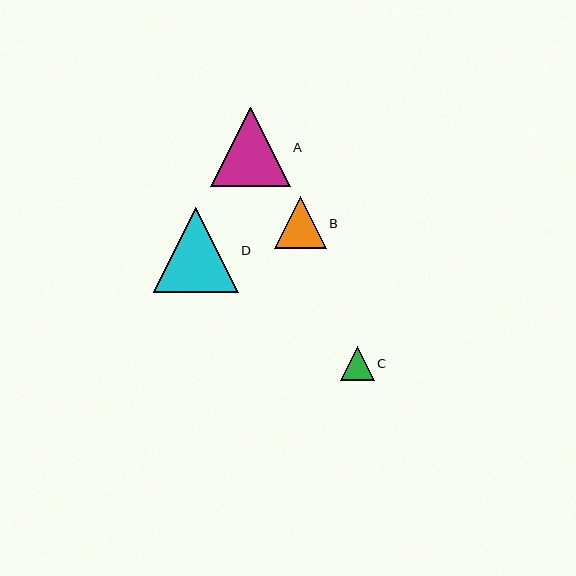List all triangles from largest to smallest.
From largest to smallest: D, A, B, C.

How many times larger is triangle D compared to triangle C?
Triangle D is approximately 2.5 times the size of triangle C.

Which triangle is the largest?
Triangle D is the largest with a size of approximately 85 pixels.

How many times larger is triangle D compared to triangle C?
Triangle D is approximately 2.5 times the size of triangle C.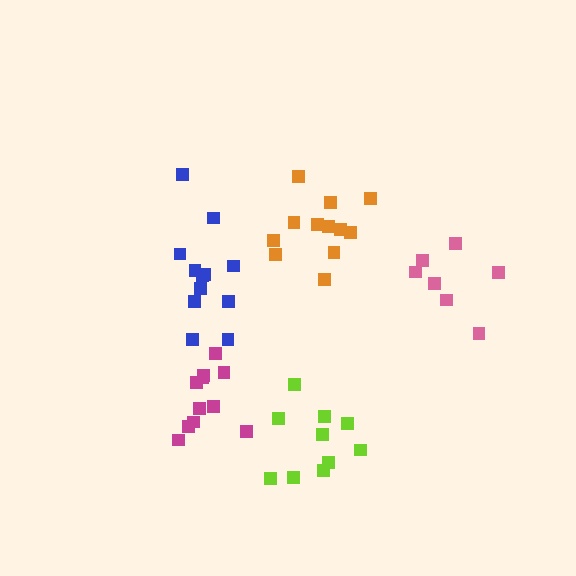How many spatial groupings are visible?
There are 5 spatial groupings.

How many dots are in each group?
Group 1: 10 dots, Group 2: 11 dots, Group 3: 12 dots, Group 4: 7 dots, Group 5: 12 dots (52 total).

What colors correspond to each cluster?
The clusters are colored: lime, magenta, blue, pink, orange.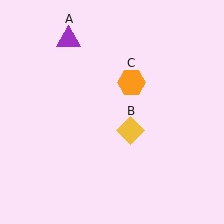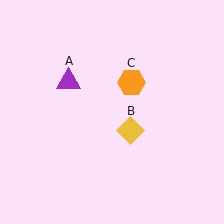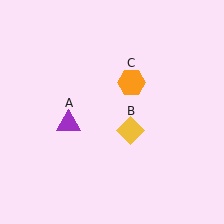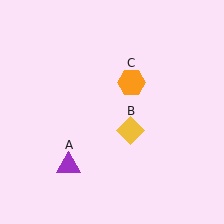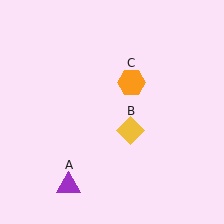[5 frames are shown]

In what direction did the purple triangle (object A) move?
The purple triangle (object A) moved down.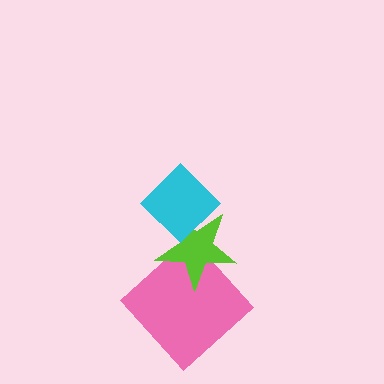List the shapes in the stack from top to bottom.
From top to bottom: the cyan diamond, the lime star, the pink diamond.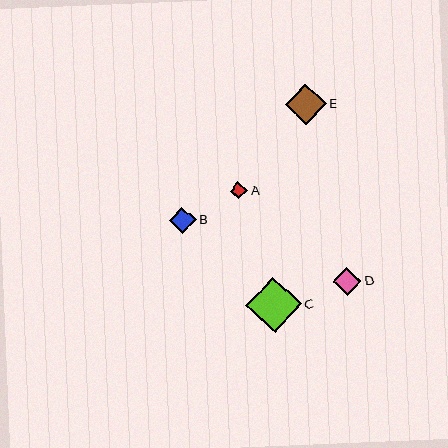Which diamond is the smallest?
Diamond A is the smallest with a size of approximately 17 pixels.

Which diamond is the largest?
Diamond C is the largest with a size of approximately 56 pixels.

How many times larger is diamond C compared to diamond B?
Diamond C is approximately 2.1 times the size of diamond B.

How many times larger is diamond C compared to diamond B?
Diamond C is approximately 2.1 times the size of diamond B.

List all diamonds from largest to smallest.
From largest to smallest: C, E, D, B, A.